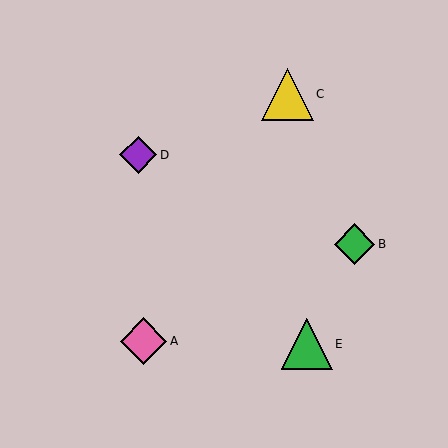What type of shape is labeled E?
Shape E is a green triangle.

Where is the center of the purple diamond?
The center of the purple diamond is at (138, 155).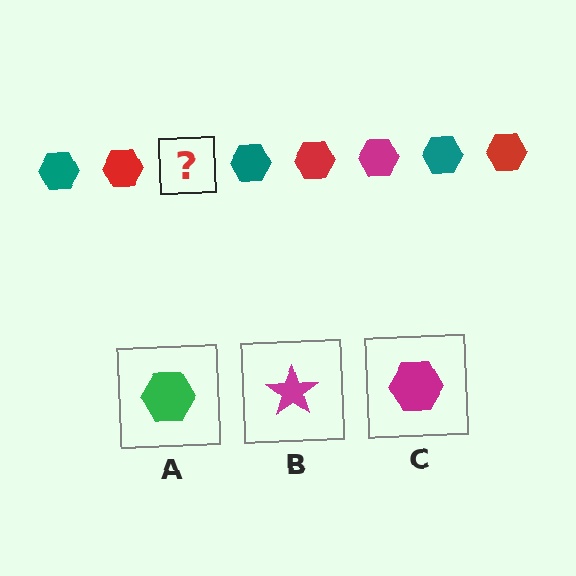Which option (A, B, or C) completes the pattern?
C.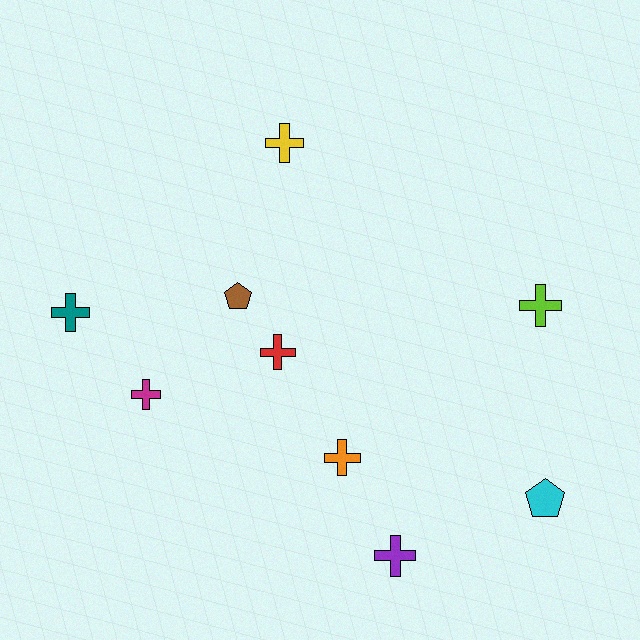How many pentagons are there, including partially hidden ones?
There are 2 pentagons.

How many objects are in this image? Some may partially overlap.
There are 9 objects.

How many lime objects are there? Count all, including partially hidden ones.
There is 1 lime object.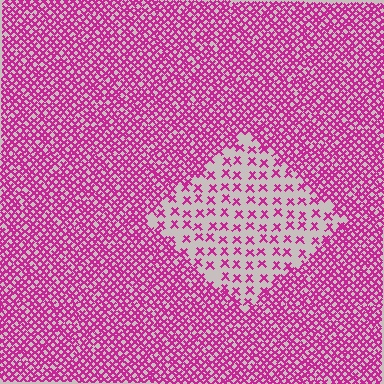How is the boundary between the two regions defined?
The boundary is defined by a change in element density (approximately 3.0x ratio). All elements are the same color, size, and shape.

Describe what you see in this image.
The image contains small magenta elements arranged at two different densities. A diamond-shaped region is visible where the elements are less densely packed than the surrounding area.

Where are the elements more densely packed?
The elements are more densely packed outside the diamond boundary.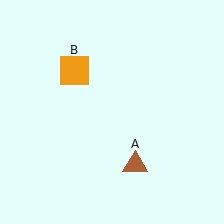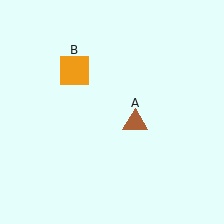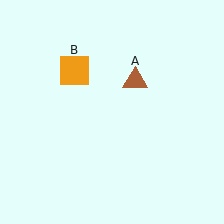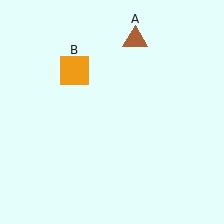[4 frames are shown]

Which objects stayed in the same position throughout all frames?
Orange square (object B) remained stationary.